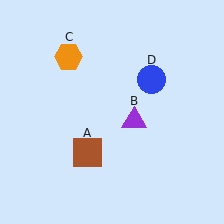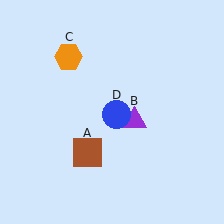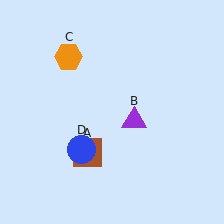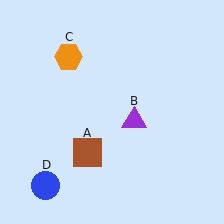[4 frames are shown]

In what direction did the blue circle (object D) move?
The blue circle (object D) moved down and to the left.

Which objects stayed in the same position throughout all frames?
Brown square (object A) and purple triangle (object B) and orange hexagon (object C) remained stationary.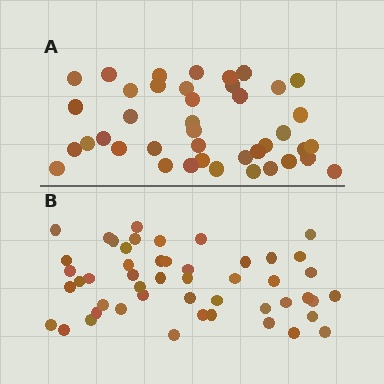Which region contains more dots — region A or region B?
Region B (the bottom region) has more dots.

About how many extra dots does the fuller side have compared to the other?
Region B has roughly 8 or so more dots than region A.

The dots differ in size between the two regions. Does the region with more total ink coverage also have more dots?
No. Region A has more total ink coverage because its dots are larger, but region B actually contains more individual dots. Total area can be misleading — the number of items is what matters here.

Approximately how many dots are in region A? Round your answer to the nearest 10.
About 40 dots. (The exact count is 41, which rounds to 40.)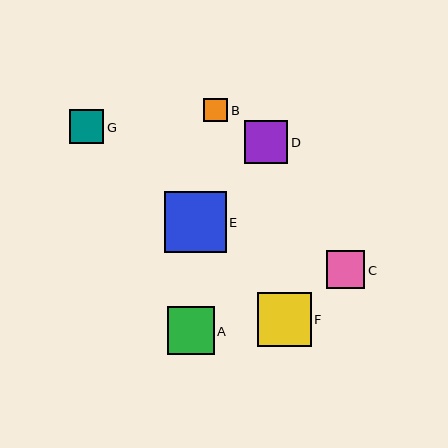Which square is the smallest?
Square B is the smallest with a size of approximately 24 pixels.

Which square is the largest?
Square E is the largest with a size of approximately 61 pixels.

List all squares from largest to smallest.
From largest to smallest: E, F, A, D, C, G, B.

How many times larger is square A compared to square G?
Square A is approximately 1.4 times the size of square G.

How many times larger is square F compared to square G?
Square F is approximately 1.6 times the size of square G.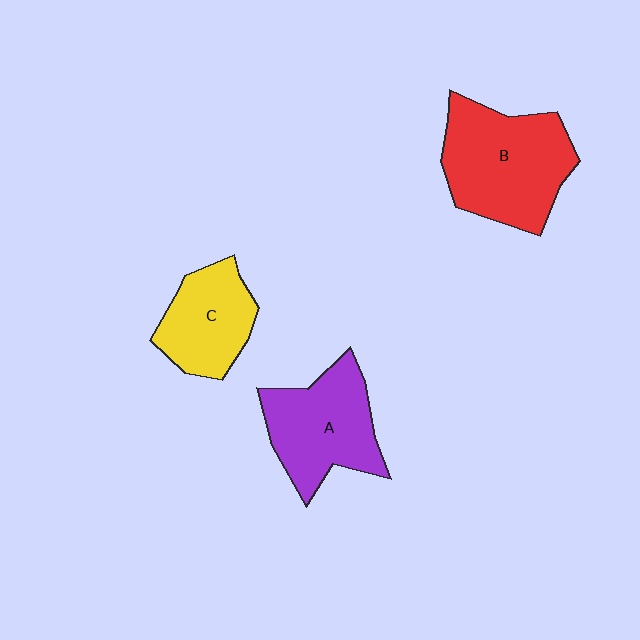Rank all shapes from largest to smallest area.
From largest to smallest: B (red), A (purple), C (yellow).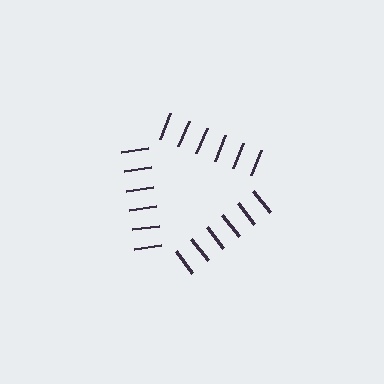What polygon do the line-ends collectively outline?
An illusory triangle — the line segments terminate on its edges but no continuous stroke is drawn.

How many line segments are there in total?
18 — 6 along each of the 3 edges.